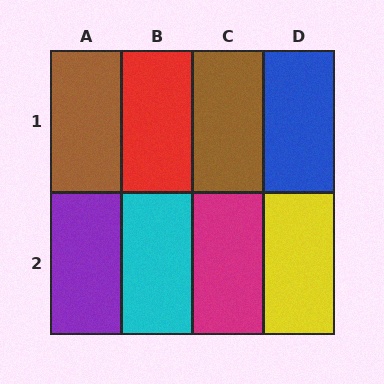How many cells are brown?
2 cells are brown.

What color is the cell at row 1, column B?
Red.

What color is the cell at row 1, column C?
Brown.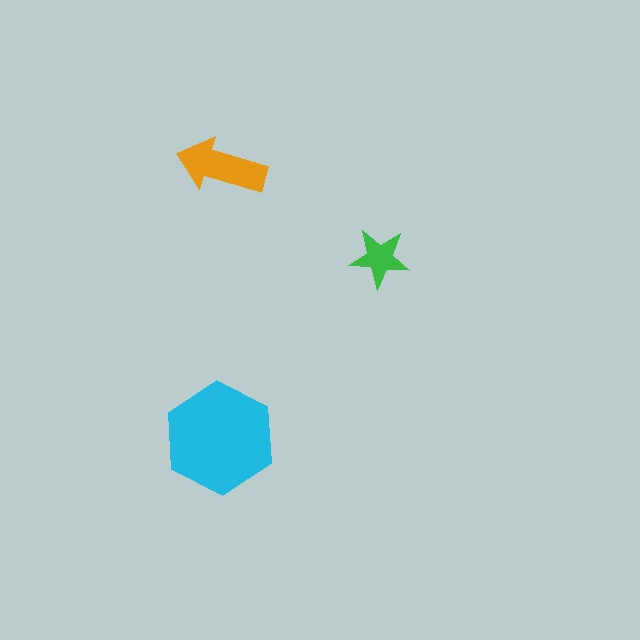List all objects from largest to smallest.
The cyan hexagon, the orange arrow, the green star.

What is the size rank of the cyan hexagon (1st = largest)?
1st.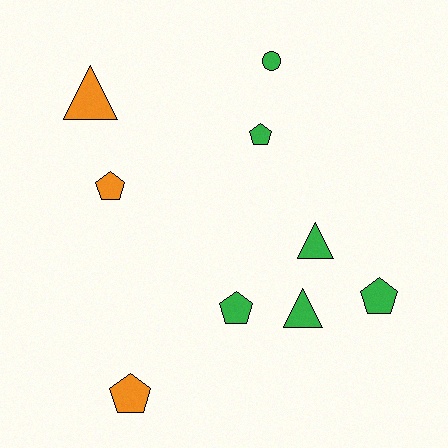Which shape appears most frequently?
Pentagon, with 5 objects.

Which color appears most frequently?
Green, with 6 objects.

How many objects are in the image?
There are 9 objects.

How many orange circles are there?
There are no orange circles.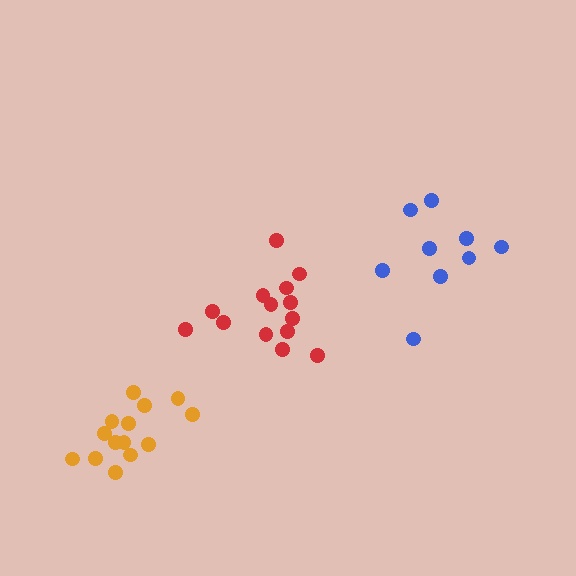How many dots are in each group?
Group 1: 14 dots, Group 2: 9 dots, Group 3: 14 dots (37 total).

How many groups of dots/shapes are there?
There are 3 groups.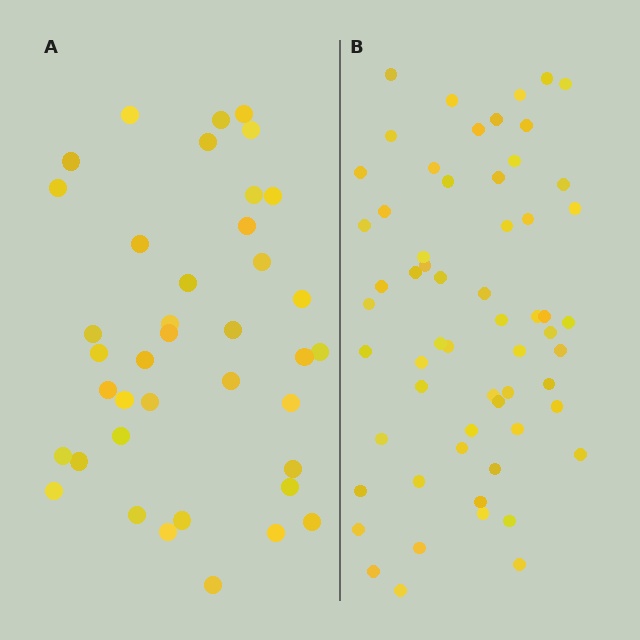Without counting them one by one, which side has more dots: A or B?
Region B (the right region) has more dots.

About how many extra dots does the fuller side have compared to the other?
Region B has approximately 20 more dots than region A.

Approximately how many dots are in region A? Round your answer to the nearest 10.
About 40 dots. (The exact count is 39, which rounds to 40.)